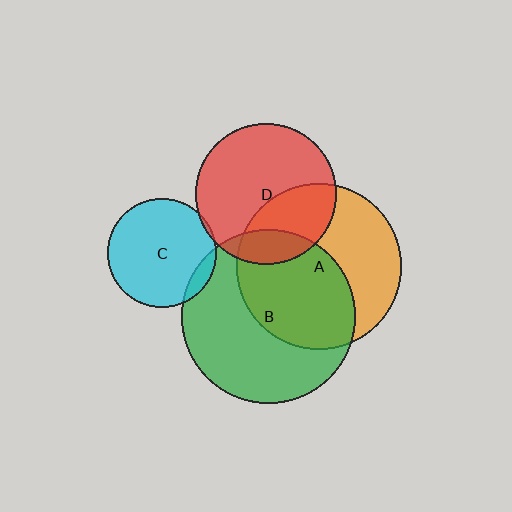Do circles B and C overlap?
Yes.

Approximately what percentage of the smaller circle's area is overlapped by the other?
Approximately 10%.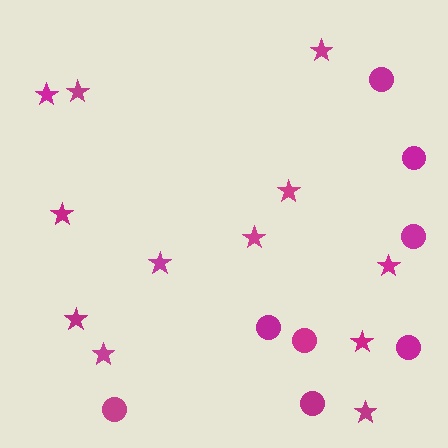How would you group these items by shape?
There are 2 groups: one group of stars (12) and one group of circles (8).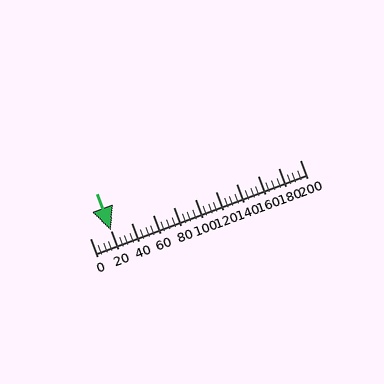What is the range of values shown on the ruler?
The ruler shows values from 0 to 200.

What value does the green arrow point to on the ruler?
The green arrow points to approximately 20.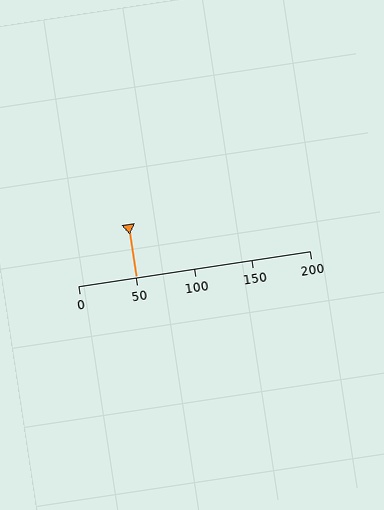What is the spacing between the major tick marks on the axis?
The major ticks are spaced 50 apart.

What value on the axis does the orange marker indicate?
The marker indicates approximately 50.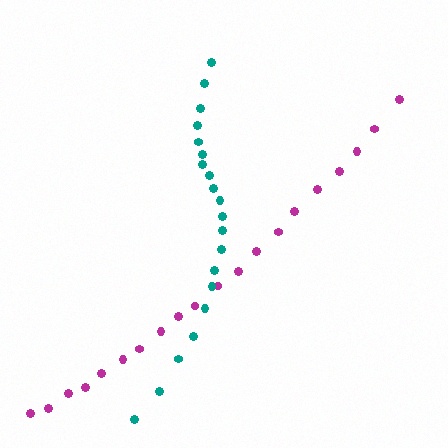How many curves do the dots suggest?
There are 2 distinct paths.